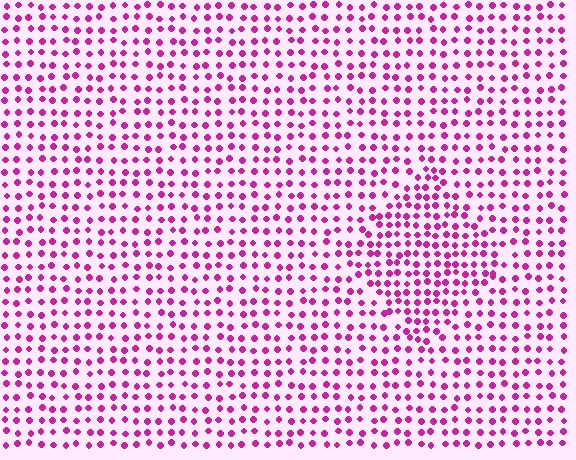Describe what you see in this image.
The image contains small magenta elements arranged at two different densities. A diamond-shaped region is visible where the elements are more densely packed than the surrounding area.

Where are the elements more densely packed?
The elements are more densely packed inside the diamond boundary.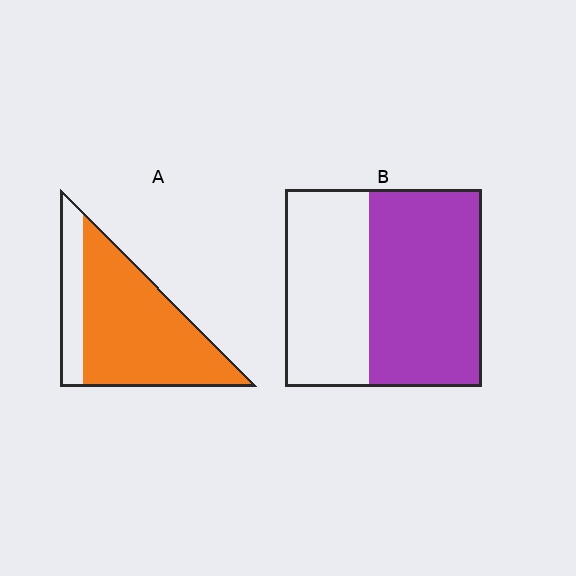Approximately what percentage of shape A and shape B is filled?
A is approximately 80% and B is approximately 55%.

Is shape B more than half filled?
Yes.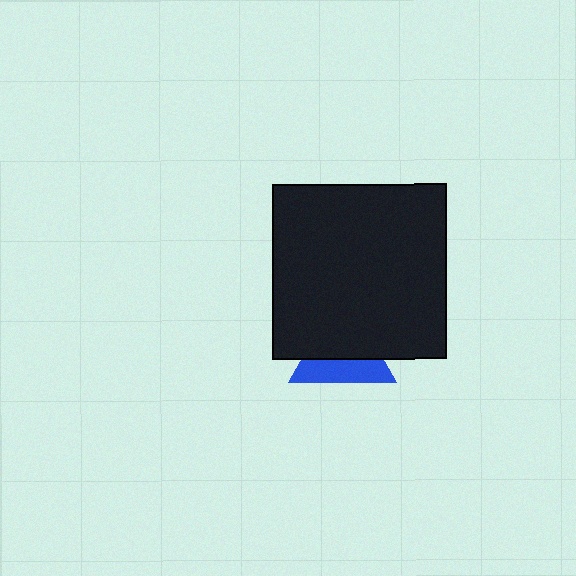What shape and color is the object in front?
The object in front is a black square.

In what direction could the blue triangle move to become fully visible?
The blue triangle could move down. That would shift it out from behind the black square entirely.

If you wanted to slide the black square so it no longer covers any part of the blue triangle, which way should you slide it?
Slide it up — that is the most direct way to separate the two shapes.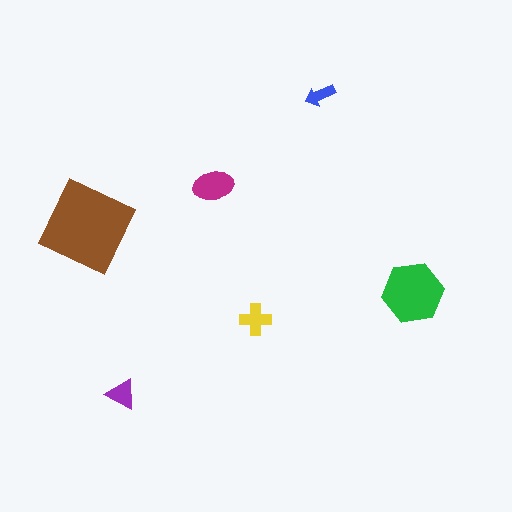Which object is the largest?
The brown diamond.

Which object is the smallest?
The blue arrow.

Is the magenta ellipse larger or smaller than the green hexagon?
Smaller.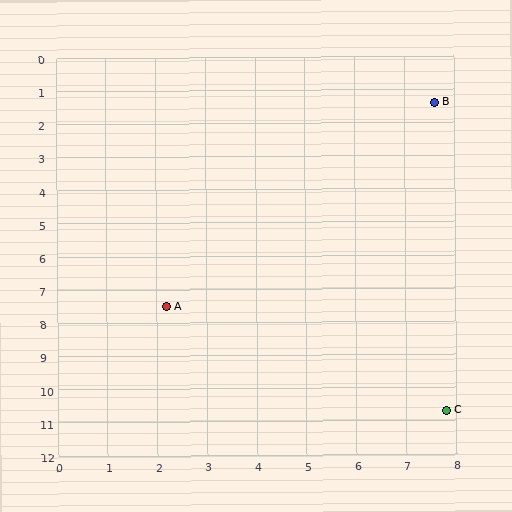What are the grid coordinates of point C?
Point C is at approximately (7.8, 10.7).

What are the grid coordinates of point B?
Point B is at approximately (7.6, 1.4).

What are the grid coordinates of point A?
Point A is at approximately (2.2, 7.5).